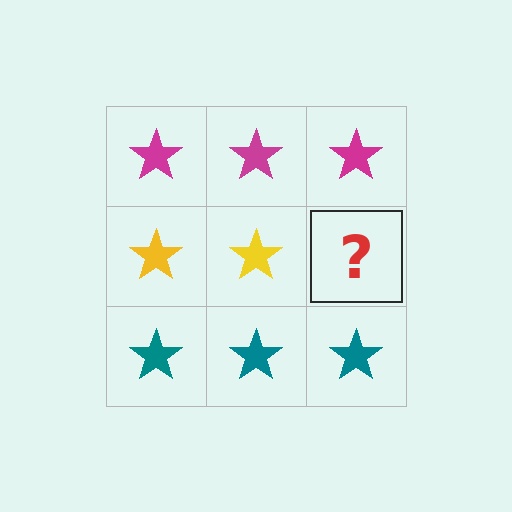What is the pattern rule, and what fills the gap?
The rule is that each row has a consistent color. The gap should be filled with a yellow star.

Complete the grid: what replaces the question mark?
The question mark should be replaced with a yellow star.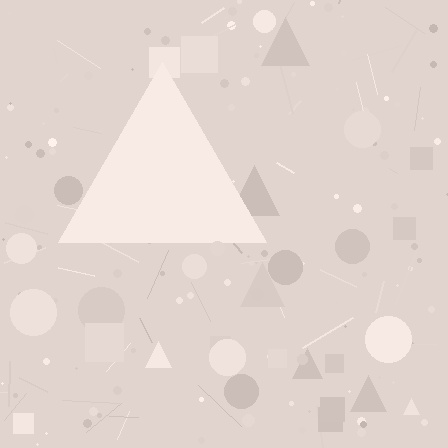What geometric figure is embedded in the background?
A triangle is embedded in the background.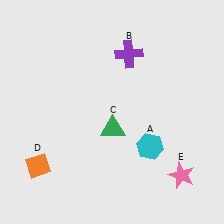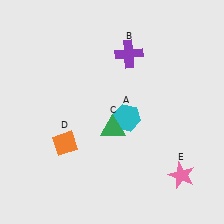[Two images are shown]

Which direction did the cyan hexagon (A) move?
The cyan hexagon (A) moved up.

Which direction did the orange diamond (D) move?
The orange diamond (D) moved right.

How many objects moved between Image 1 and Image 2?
2 objects moved between the two images.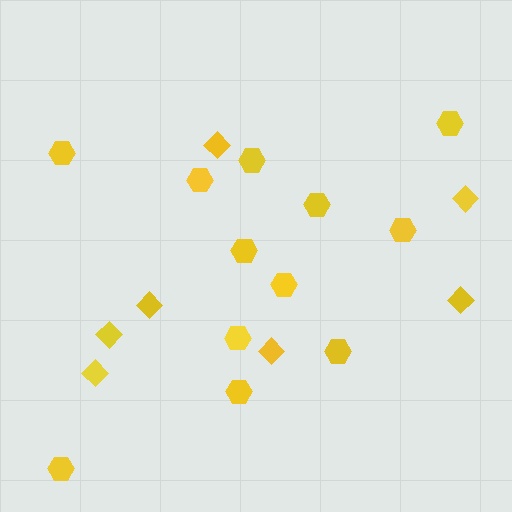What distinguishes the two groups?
There are 2 groups: one group of diamonds (7) and one group of hexagons (12).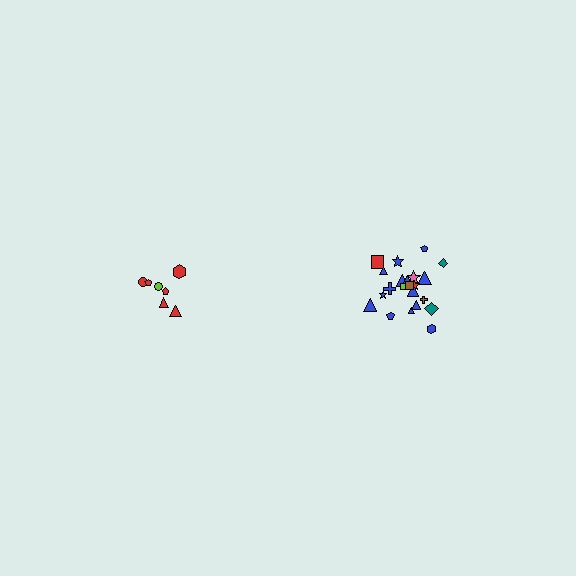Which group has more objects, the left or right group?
The right group.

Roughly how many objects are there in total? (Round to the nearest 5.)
Roughly 30 objects in total.